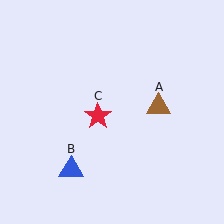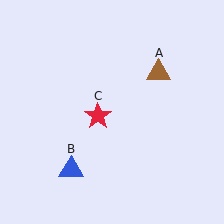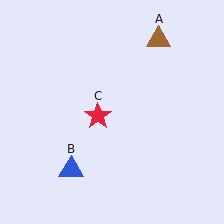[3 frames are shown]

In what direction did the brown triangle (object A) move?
The brown triangle (object A) moved up.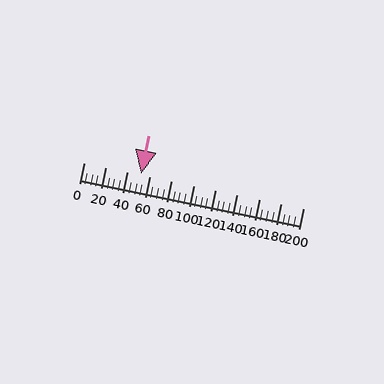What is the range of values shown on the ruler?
The ruler shows values from 0 to 200.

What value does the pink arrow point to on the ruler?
The pink arrow points to approximately 52.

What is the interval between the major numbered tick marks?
The major tick marks are spaced 20 units apart.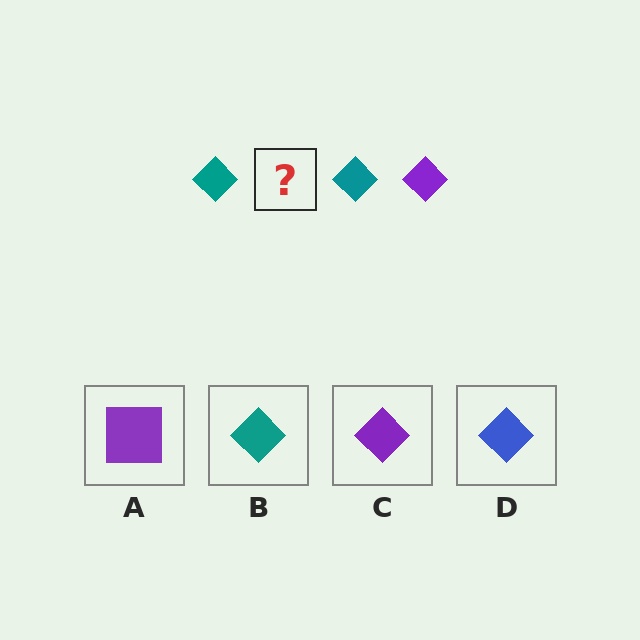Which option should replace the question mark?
Option C.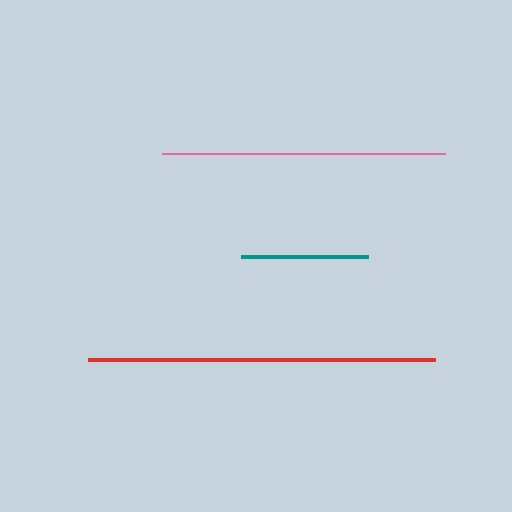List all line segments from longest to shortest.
From longest to shortest: red, pink, teal.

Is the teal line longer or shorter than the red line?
The red line is longer than the teal line.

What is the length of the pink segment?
The pink segment is approximately 283 pixels long.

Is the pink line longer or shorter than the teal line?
The pink line is longer than the teal line.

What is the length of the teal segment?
The teal segment is approximately 126 pixels long.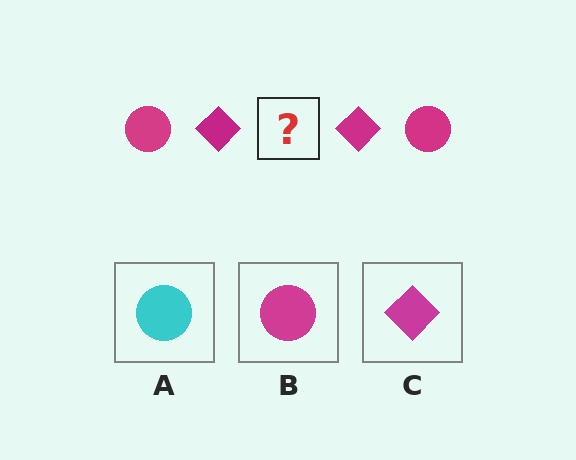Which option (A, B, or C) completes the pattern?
B.